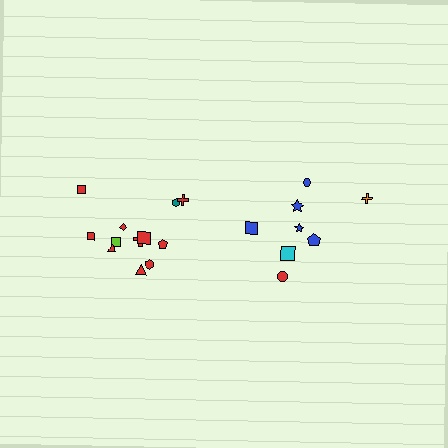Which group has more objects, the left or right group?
The left group.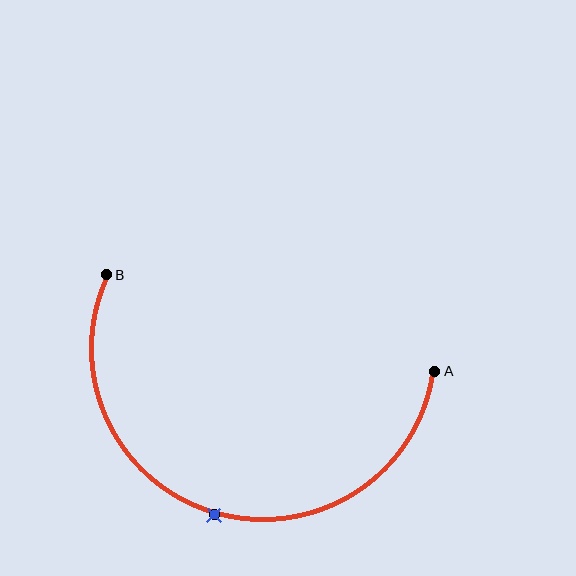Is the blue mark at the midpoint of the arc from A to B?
Yes. The blue mark lies on the arc at equal arc-length from both A and B — it is the arc midpoint.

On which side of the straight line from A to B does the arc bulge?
The arc bulges below the straight line connecting A and B.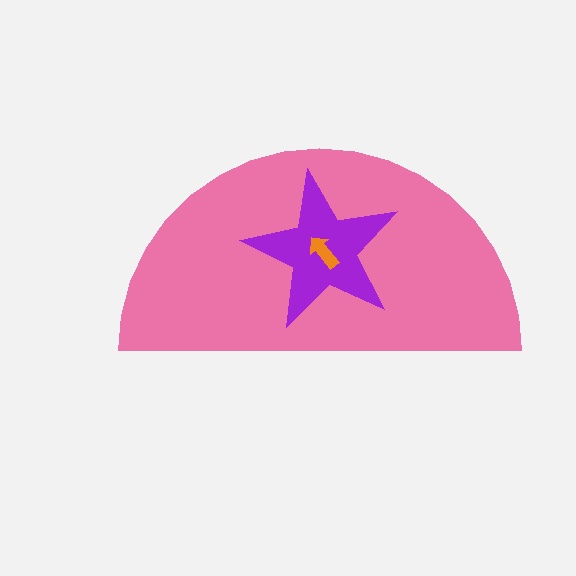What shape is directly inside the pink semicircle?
The purple star.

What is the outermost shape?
The pink semicircle.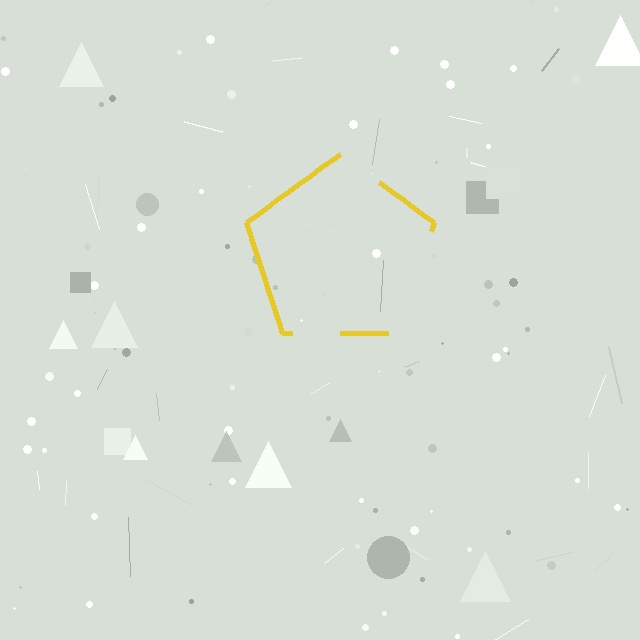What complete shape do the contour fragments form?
The contour fragments form a pentagon.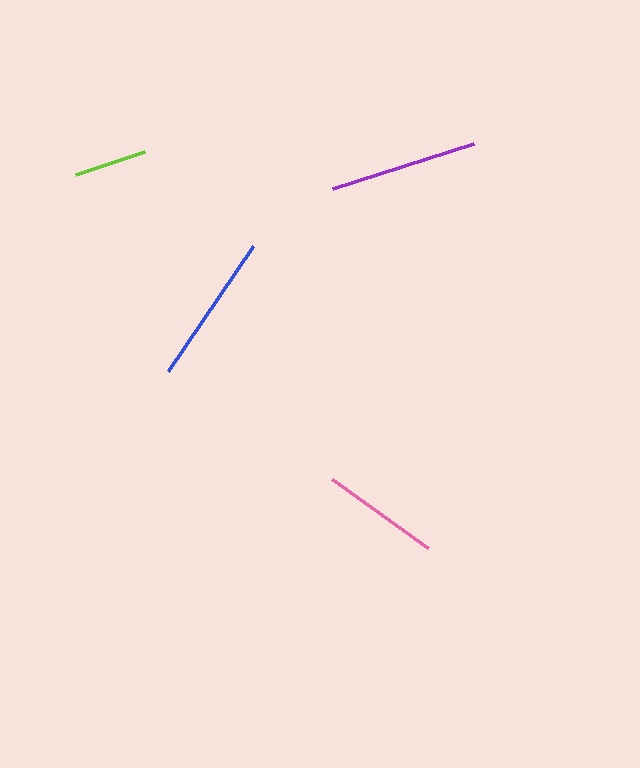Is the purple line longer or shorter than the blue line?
The blue line is longer than the purple line.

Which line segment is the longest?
The blue line is the longest at approximately 151 pixels.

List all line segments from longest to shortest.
From longest to shortest: blue, purple, pink, lime.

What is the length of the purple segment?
The purple segment is approximately 148 pixels long.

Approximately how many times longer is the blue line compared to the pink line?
The blue line is approximately 1.3 times the length of the pink line.